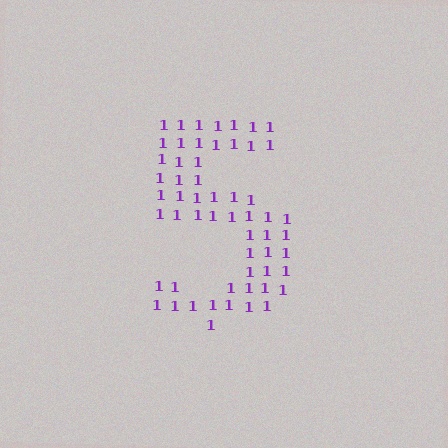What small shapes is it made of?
It is made of small digit 1's.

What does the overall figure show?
The overall figure shows the digit 5.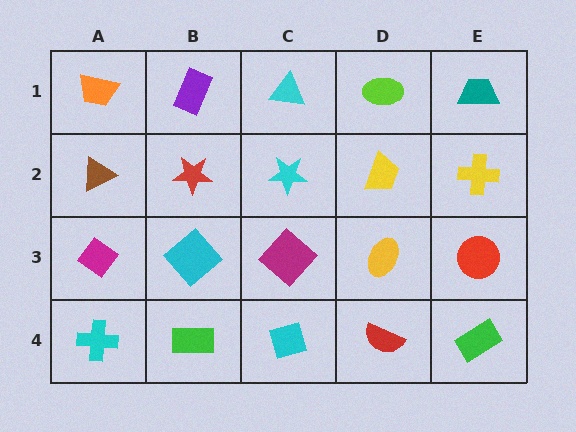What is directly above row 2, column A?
An orange trapezoid.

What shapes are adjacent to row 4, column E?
A red circle (row 3, column E), a red semicircle (row 4, column D).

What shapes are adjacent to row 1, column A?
A brown triangle (row 2, column A), a purple rectangle (row 1, column B).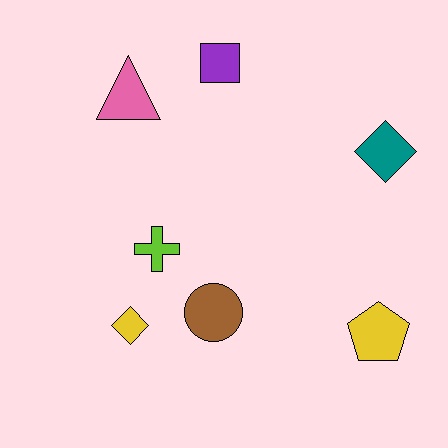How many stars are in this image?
There are no stars.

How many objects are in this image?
There are 7 objects.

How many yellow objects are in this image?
There are 2 yellow objects.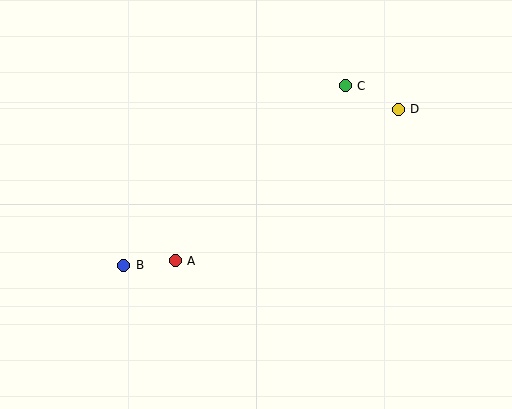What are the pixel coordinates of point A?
Point A is at (175, 261).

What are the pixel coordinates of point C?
Point C is at (345, 86).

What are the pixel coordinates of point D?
Point D is at (398, 109).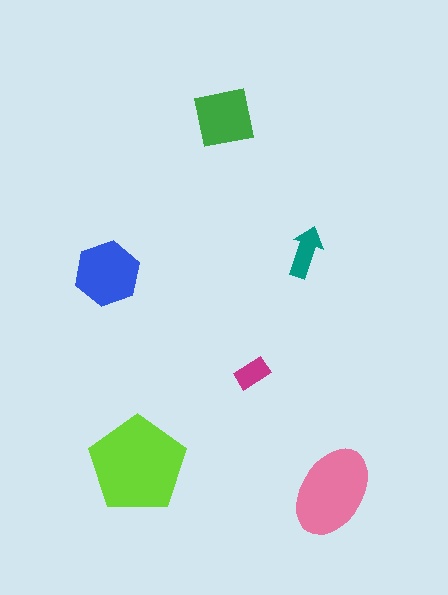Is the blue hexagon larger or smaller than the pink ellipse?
Smaller.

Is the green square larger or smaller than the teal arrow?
Larger.